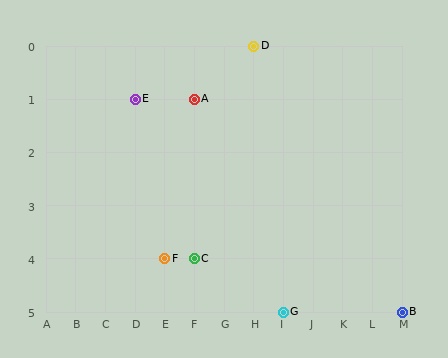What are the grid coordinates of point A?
Point A is at grid coordinates (F, 1).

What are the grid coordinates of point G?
Point G is at grid coordinates (I, 5).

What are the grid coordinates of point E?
Point E is at grid coordinates (D, 1).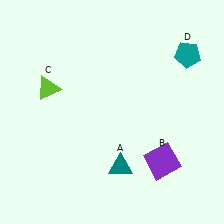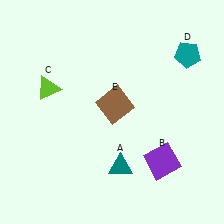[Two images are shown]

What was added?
A brown square (E) was added in Image 2.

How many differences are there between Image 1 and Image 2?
There is 1 difference between the two images.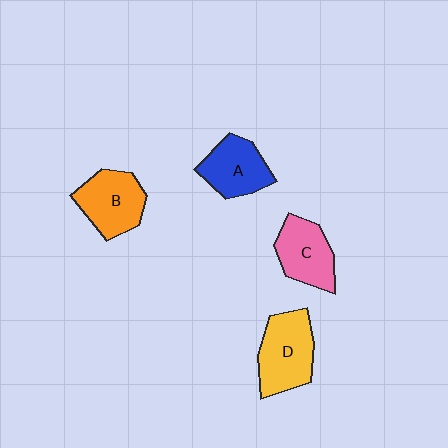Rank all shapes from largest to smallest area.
From largest to smallest: D (yellow), B (orange), C (pink), A (blue).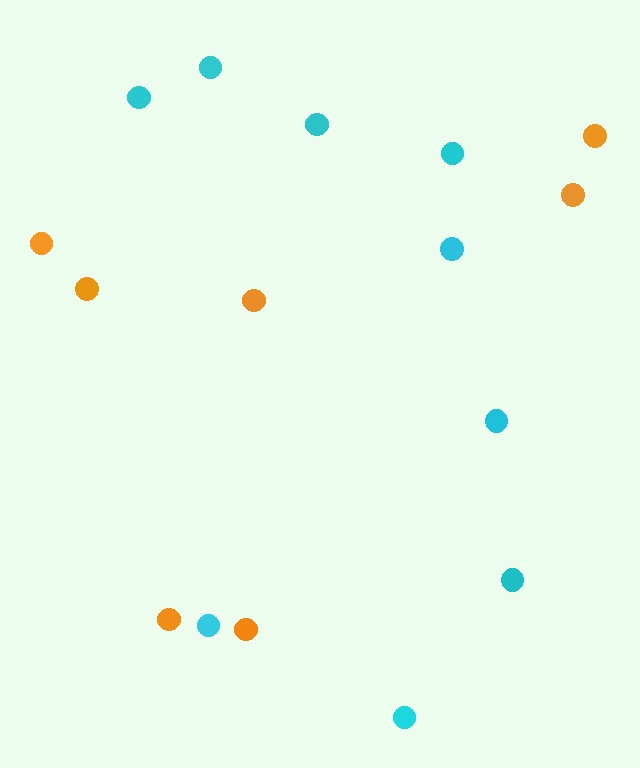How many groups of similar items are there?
There are 2 groups: one group of cyan circles (9) and one group of orange circles (7).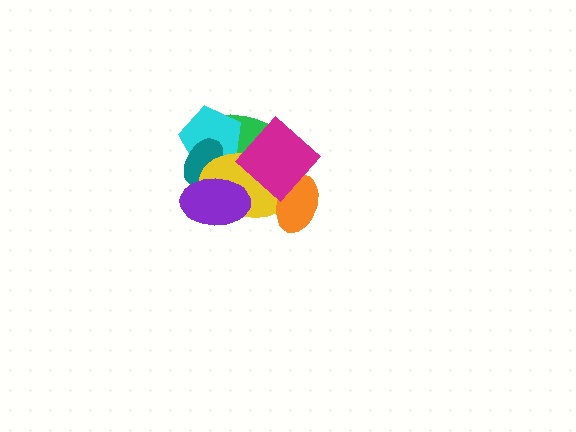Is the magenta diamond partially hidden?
No, no other shape covers it.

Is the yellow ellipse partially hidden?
Yes, it is partially covered by another shape.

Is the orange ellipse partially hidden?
Yes, it is partially covered by another shape.